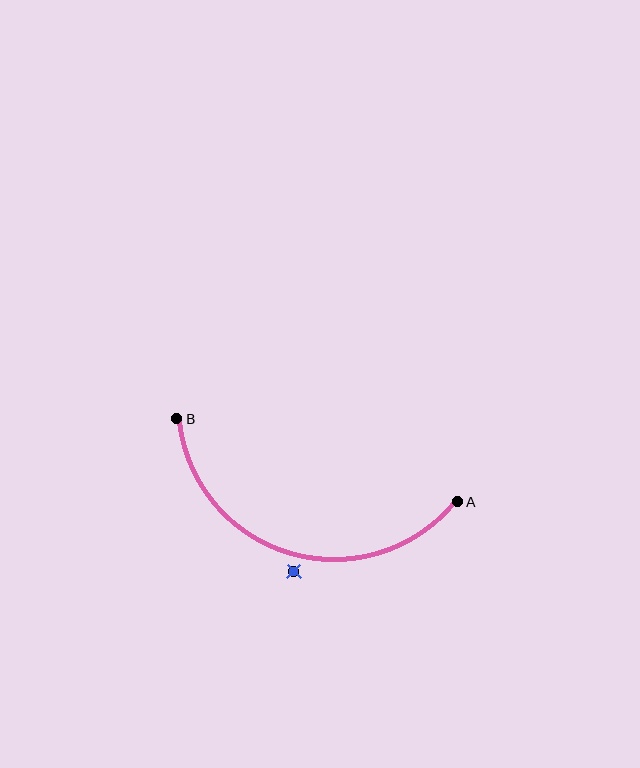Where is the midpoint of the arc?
The arc midpoint is the point on the curve farthest from the straight line joining A and B. It sits below that line.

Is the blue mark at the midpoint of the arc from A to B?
No — the blue mark does not lie on the arc at all. It sits slightly outside the curve.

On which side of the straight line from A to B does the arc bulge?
The arc bulges below the straight line connecting A and B.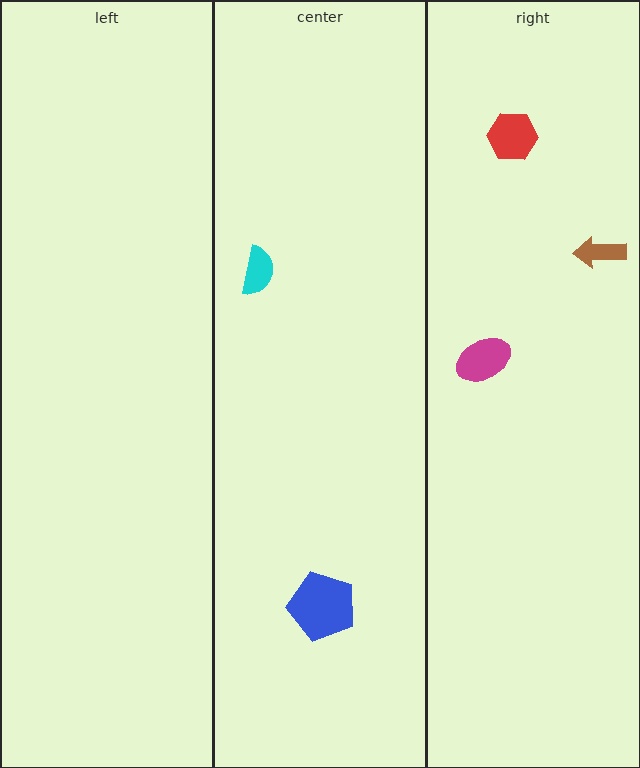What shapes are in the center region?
The blue pentagon, the cyan semicircle.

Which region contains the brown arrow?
The right region.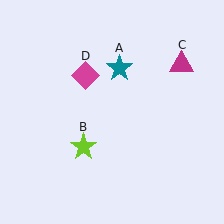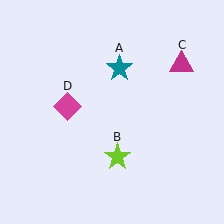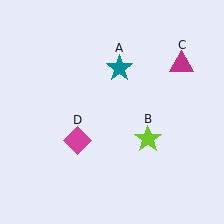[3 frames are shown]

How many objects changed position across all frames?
2 objects changed position: lime star (object B), magenta diamond (object D).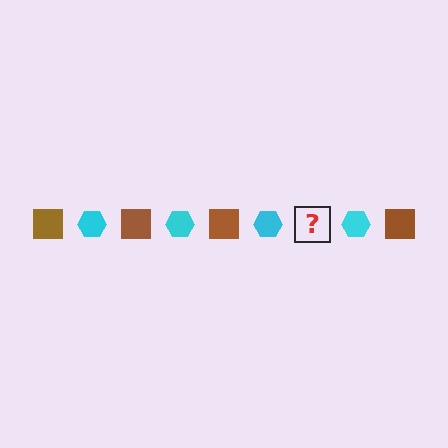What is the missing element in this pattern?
The missing element is a brown square.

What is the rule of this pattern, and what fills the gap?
The rule is that the pattern alternates between brown square and cyan hexagon. The gap should be filled with a brown square.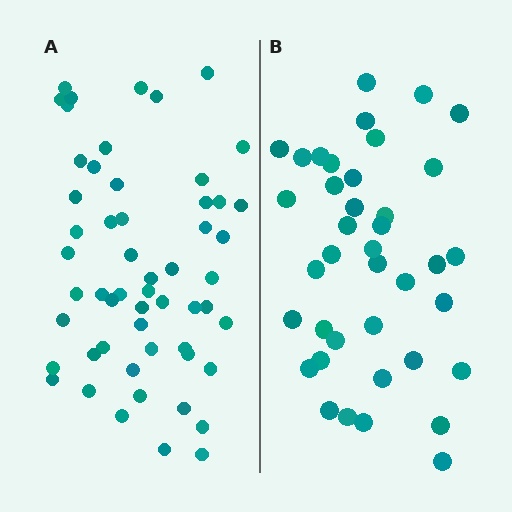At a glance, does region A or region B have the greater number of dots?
Region A (the left region) has more dots.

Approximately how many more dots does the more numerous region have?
Region A has approximately 15 more dots than region B.